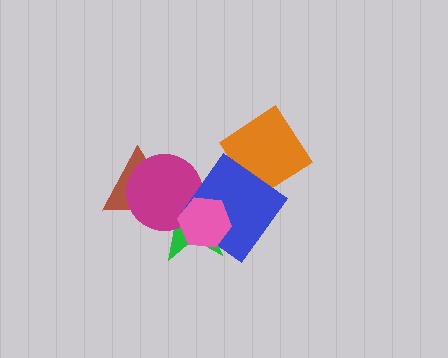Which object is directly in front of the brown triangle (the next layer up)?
The green star is directly in front of the brown triangle.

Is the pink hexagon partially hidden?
No, no other shape covers it.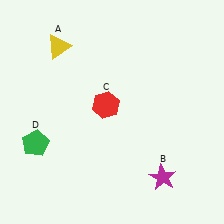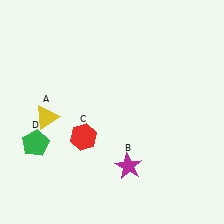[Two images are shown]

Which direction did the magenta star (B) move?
The magenta star (B) moved left.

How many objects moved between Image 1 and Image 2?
3 objects moved between the two images.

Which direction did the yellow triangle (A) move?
The yellow triangle (A) moved down.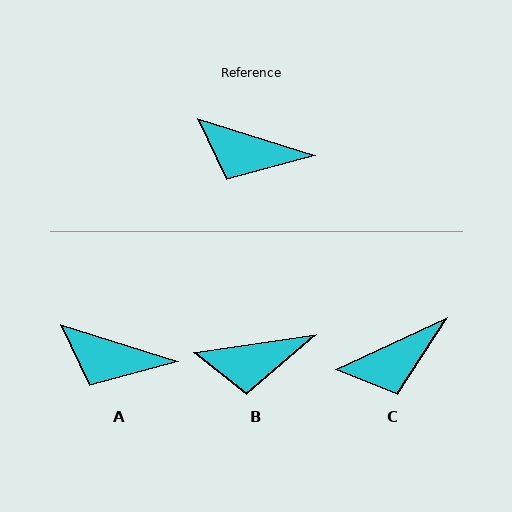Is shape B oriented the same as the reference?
No, it is off by about 26 degrees.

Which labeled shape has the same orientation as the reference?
A.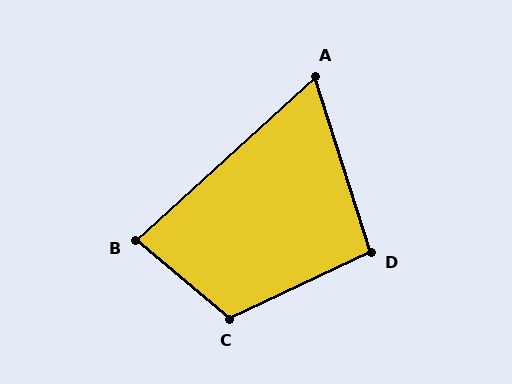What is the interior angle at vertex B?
Approximately 82 degrees (acute).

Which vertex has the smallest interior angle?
A, at approximately 65 degrees.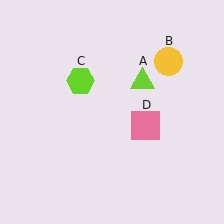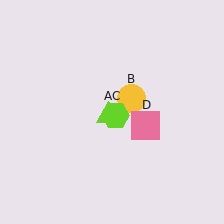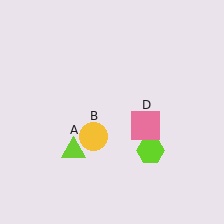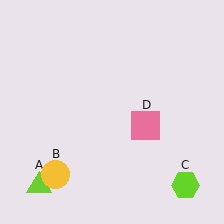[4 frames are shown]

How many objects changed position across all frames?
3 objects changed position: lime triangle (object A), yellow circle (object B), lime hexagon (object C).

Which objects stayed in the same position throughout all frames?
Pink square (object D) remained stationary.